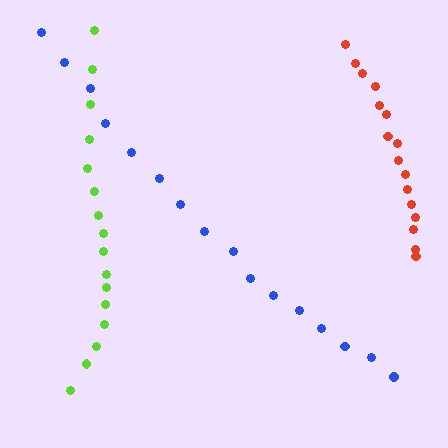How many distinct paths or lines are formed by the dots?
There are 3 distinct paths.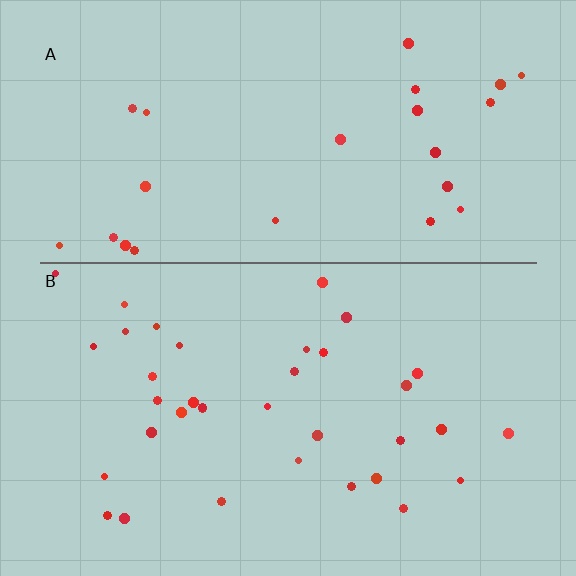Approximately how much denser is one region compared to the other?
Approximately 1.4× — region B over region A.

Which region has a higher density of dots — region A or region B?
B (the bottom).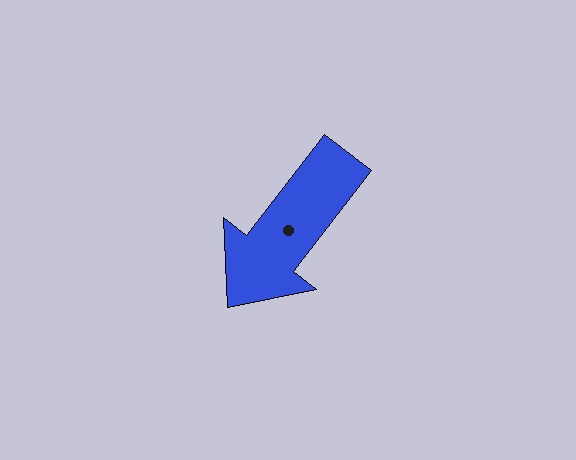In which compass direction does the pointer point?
Southwest.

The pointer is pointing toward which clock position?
Roughly 7 o'clock.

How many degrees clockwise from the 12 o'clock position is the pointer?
Approximately 218 degrees.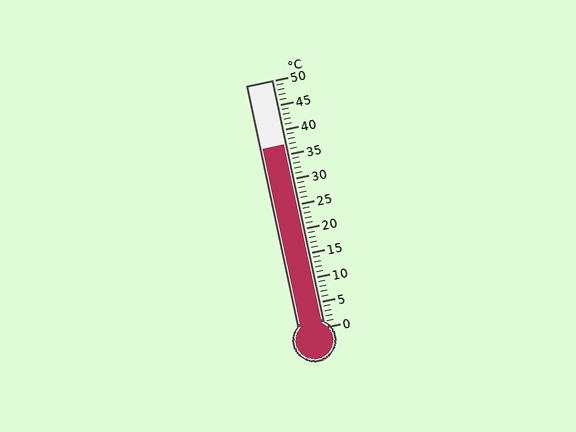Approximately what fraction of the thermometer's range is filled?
The thermometer is filled to approximately 75% of its range.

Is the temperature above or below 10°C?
The temperature is above 10°C.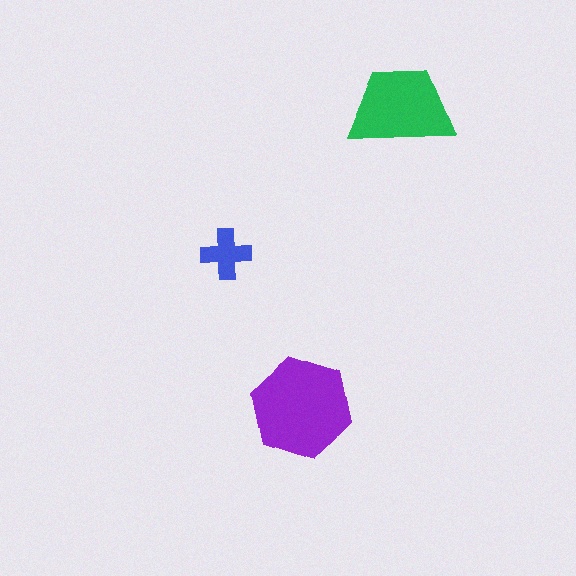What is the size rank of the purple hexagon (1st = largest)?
1st.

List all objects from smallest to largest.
The blue cross, the green trapezoid, the purple hexagon.